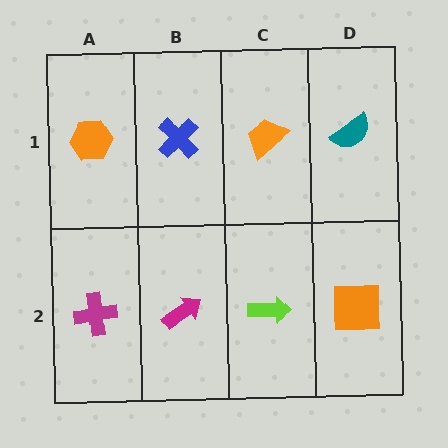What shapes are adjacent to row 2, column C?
An orange trapezoid (row 1, column C), a magenta arrow (row 2, column B), an orange square (row 2, column D).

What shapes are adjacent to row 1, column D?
An orange square (row 2, column D), an orange trapezoid (row 1, column C).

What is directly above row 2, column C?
An orange trapezoid.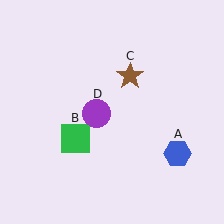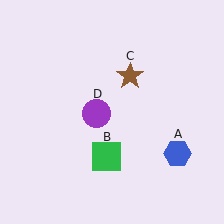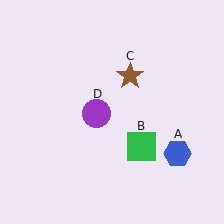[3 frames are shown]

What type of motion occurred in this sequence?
The green square (object B) rotated counterclockwise around the center of the scene.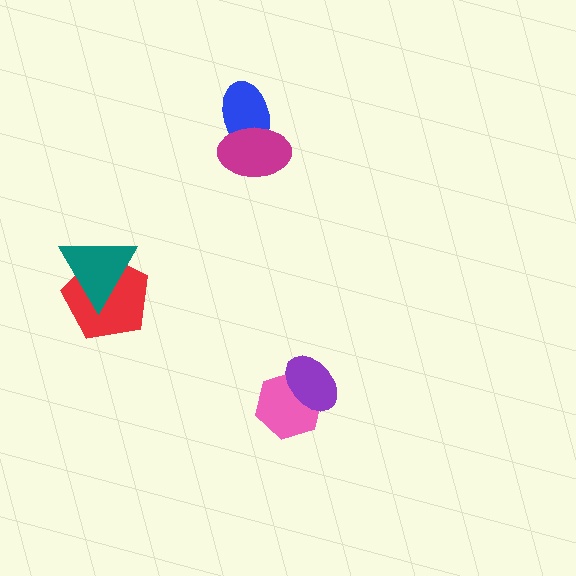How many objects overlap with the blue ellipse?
1 object overlaps with the blue ellipse.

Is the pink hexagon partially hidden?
Yes, it is partially covered by another shape.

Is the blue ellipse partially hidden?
Yes, it is partially covered by another shape.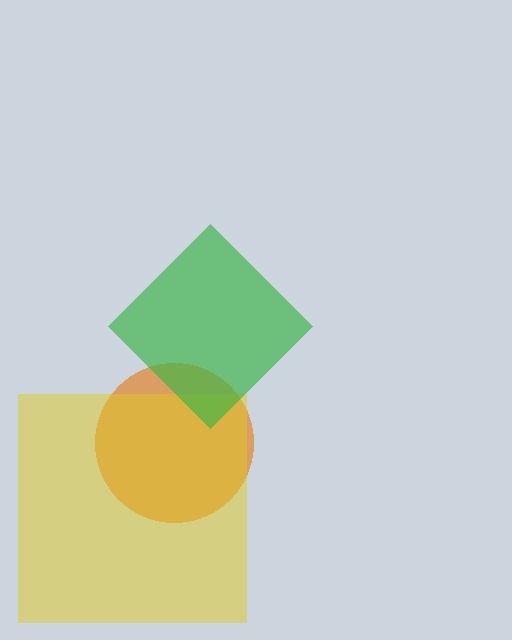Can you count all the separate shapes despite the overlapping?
Yes, there are 3 separate shapes.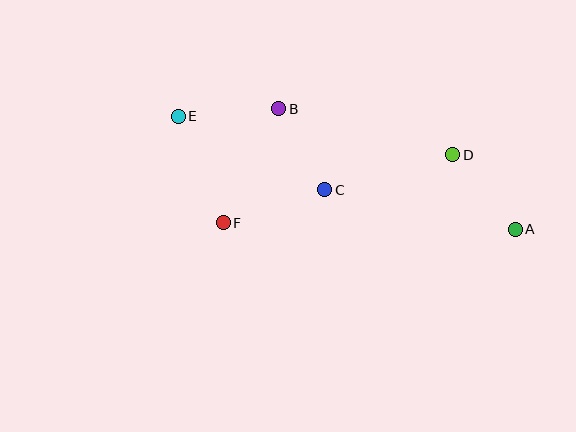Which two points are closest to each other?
Points B and C are closest to each other.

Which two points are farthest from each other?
Points A and E are farthest from each other.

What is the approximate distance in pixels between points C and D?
The distance between C and D is approximately 133 pixels.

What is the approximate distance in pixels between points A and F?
The distance between A and F is approximately 292 pixels.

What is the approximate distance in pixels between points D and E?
The distance between D and E is approximately 277 pixels.